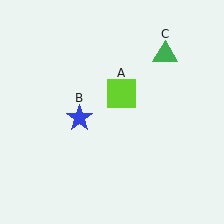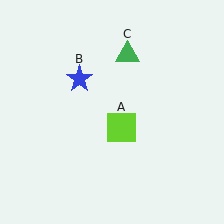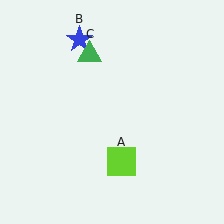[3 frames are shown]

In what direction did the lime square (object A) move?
The lime square (object A) moved down.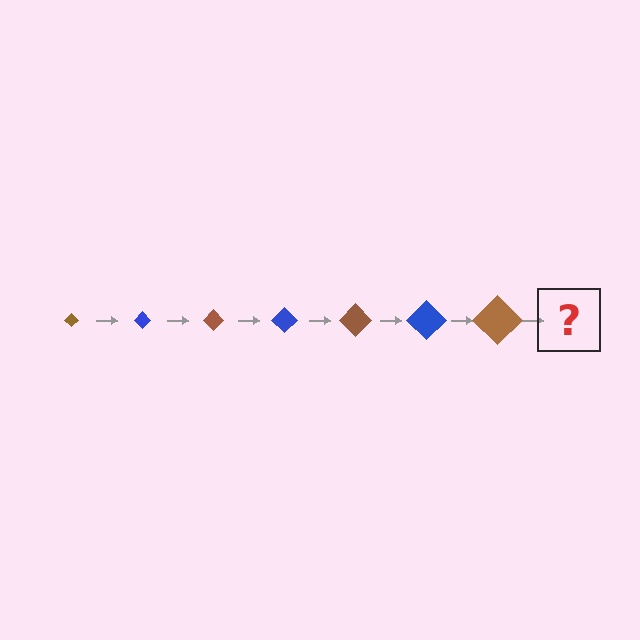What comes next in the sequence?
The next element should be a blue diamond, larger than the previous one.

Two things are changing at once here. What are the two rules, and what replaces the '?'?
The two rules are that the diamond grows larger each step and the color cycles through brown and blue. The '?' should be a blue diamond, larger than the previous one.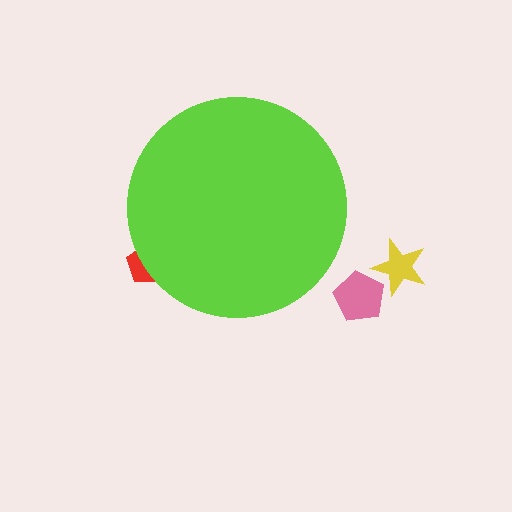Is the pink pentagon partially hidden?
No, the pink pentagon is fully visible.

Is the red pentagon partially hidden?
Yes, the red pentagon is partially hidden behind the lime circle.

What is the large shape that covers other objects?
A lime circle.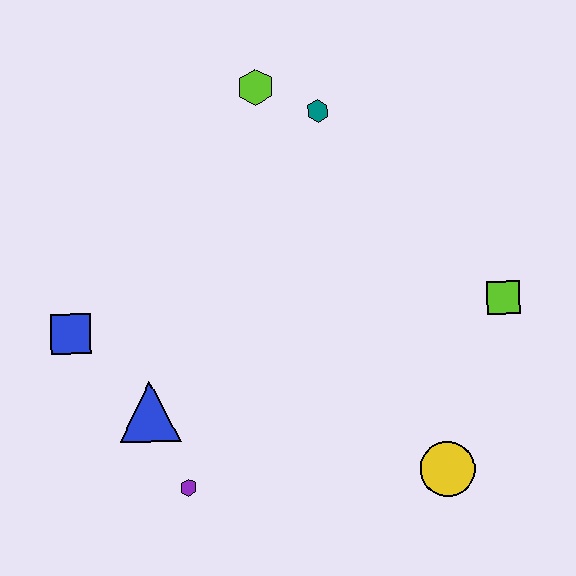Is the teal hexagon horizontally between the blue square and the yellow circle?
Yes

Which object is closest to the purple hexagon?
The blue triangle is closest to the purple hexagon.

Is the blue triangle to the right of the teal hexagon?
No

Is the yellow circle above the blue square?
No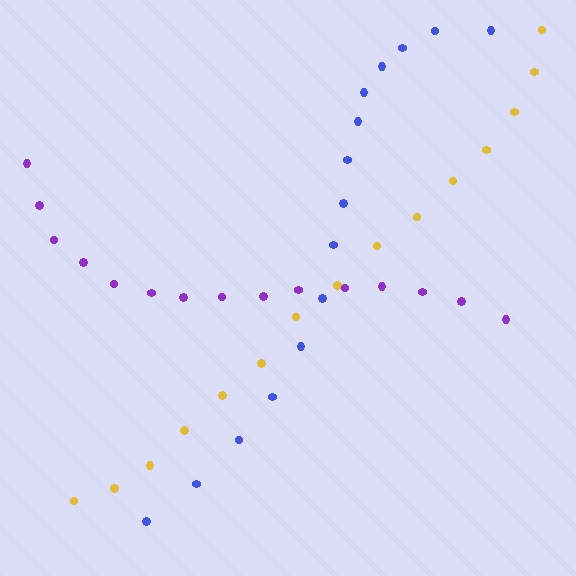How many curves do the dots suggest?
There are 3 distinct paths.